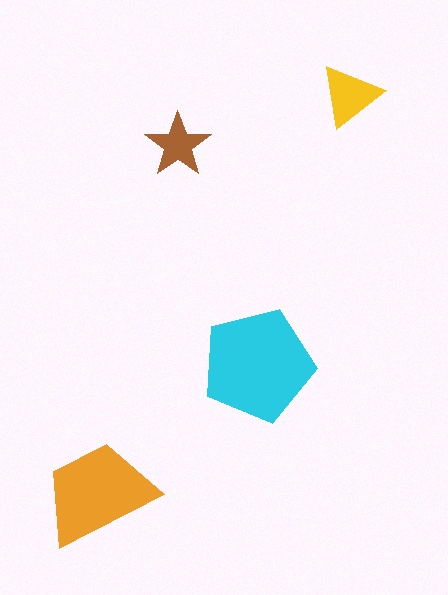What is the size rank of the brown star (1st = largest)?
4th.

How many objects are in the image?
There are 4 objects in the image.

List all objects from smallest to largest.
The brown star, the yellow triangle, the orange trapezoid, the cyan pentagon.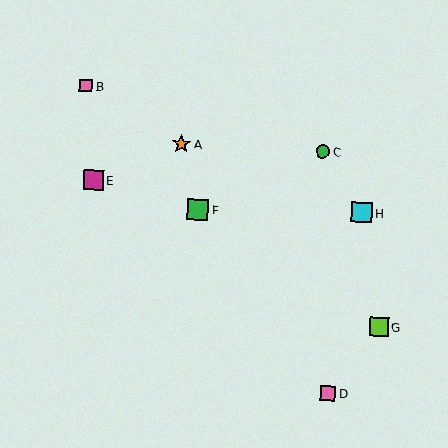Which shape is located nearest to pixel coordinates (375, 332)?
The lime square (labeled G) at (379, 326) is nearest to that location.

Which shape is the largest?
The green square (labeled F) is the largest.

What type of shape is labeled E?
Shape E is a magenta square.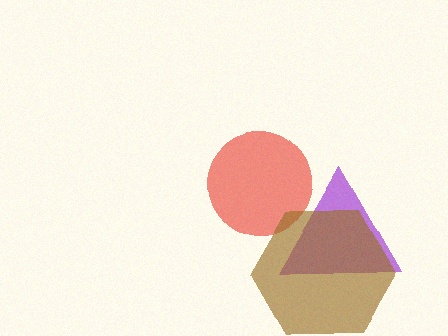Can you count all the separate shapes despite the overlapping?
Yes, there are 3 separate shapes.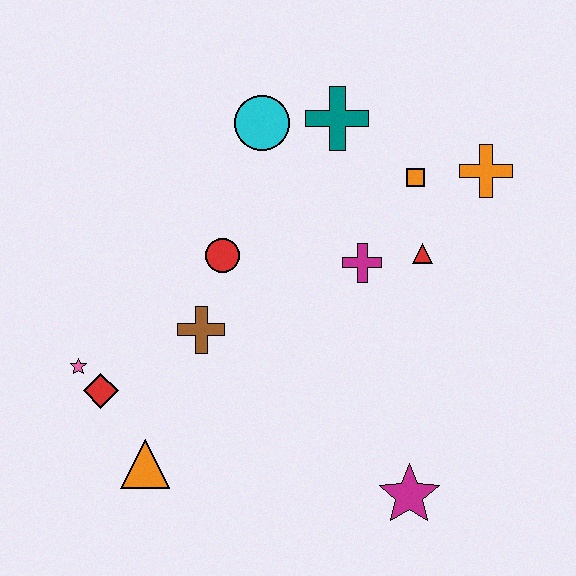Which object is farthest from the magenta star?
The cyan circle is farthest from the magenta star.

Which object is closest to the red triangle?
The magenta cross is closest to the red triangle.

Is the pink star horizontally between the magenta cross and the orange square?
No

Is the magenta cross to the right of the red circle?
Yes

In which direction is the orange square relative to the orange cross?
The orange square is to the left of the orange cross.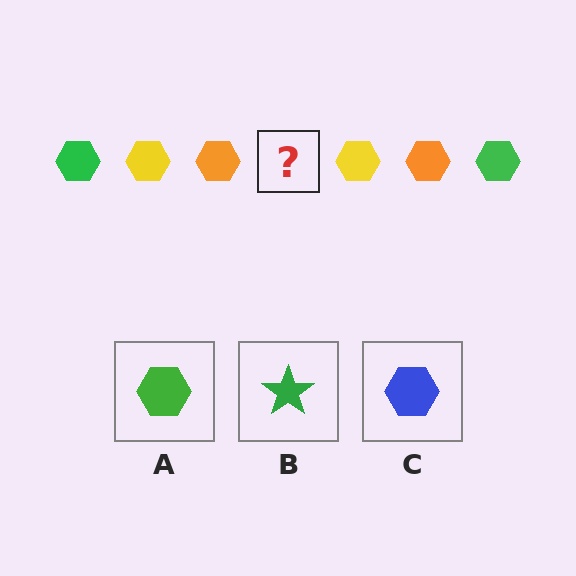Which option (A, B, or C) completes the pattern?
A.